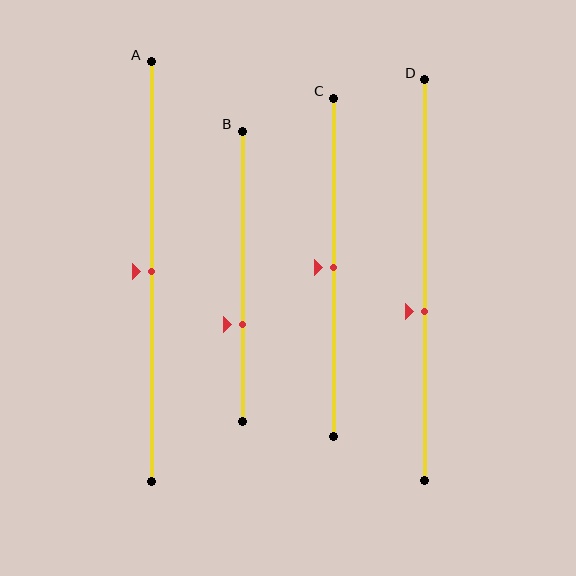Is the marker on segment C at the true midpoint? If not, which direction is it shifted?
Yes, the marker on segment C is at the true midpoint.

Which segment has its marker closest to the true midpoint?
Segment A has its marker closest to the true midpoint.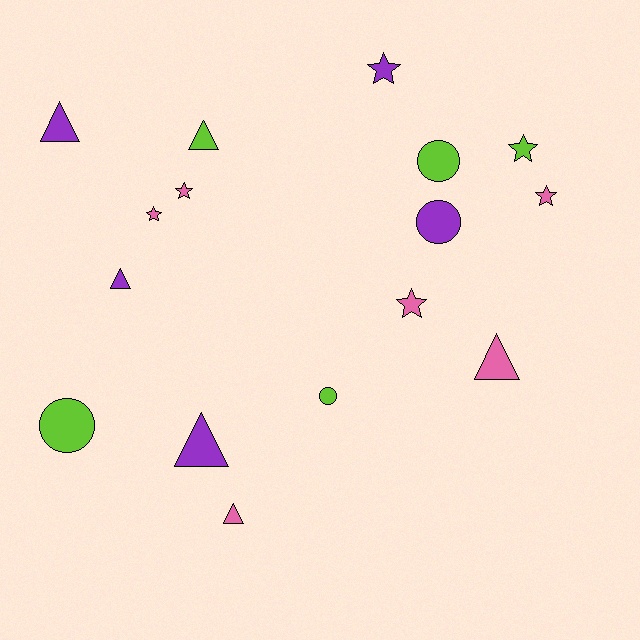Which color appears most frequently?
Pink, with 6 objects.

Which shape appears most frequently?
Triangle, with 6 objects.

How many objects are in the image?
There are 16 objects.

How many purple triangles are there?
There are 3 purple triangles.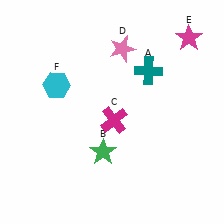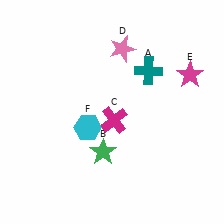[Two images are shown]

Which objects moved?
The objects that moved are: the magenta star (E), the cyan hexagon (F).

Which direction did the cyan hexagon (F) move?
The cyan hexagon (F) moved down.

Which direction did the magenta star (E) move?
The magenta star (E) moved down.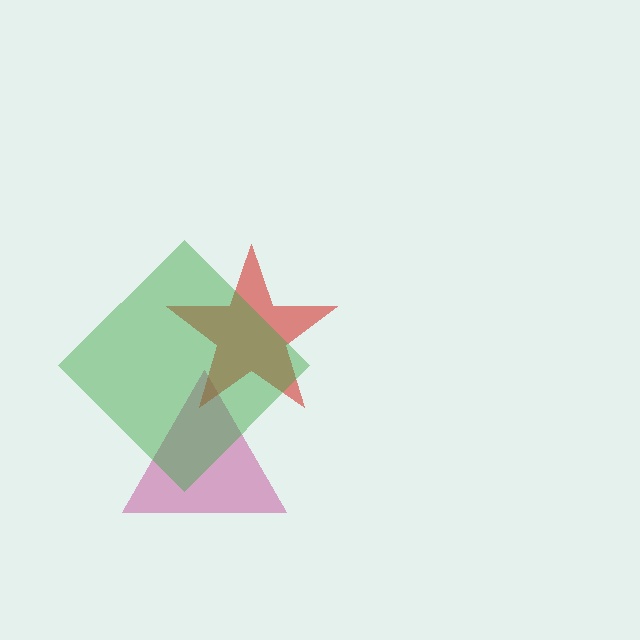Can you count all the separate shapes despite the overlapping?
Yes, there are 3 separate shapes.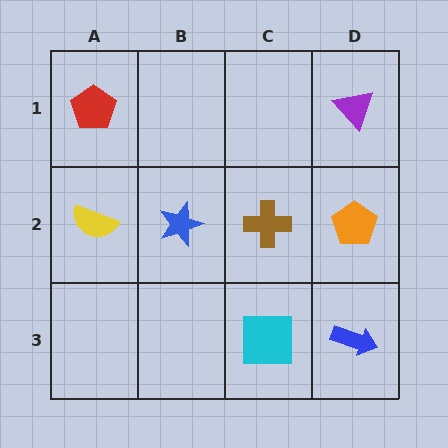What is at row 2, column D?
An orange pentagon.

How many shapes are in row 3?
2 shapes.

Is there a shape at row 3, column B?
No, that cell is empty.